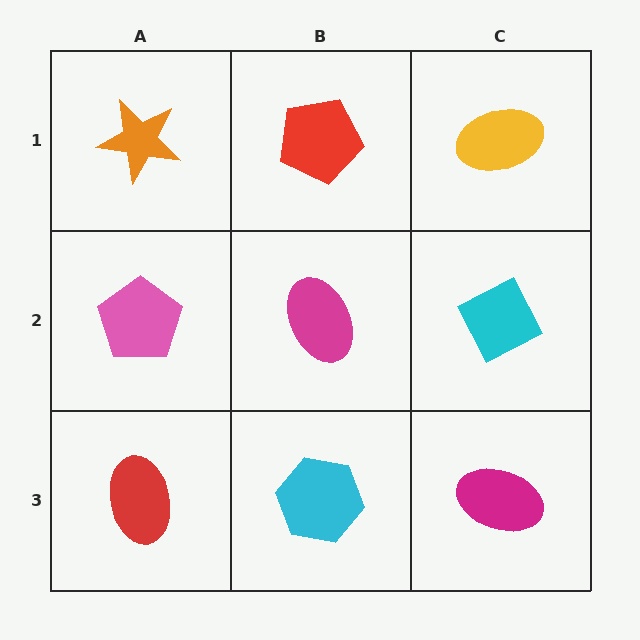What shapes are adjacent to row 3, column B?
A magenta ellipse (row 2, column B), a red ellipse (row 3, column A), a magenta ellipse (row 3, column C).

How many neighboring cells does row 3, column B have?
3.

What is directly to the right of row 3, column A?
A cyan hexagon.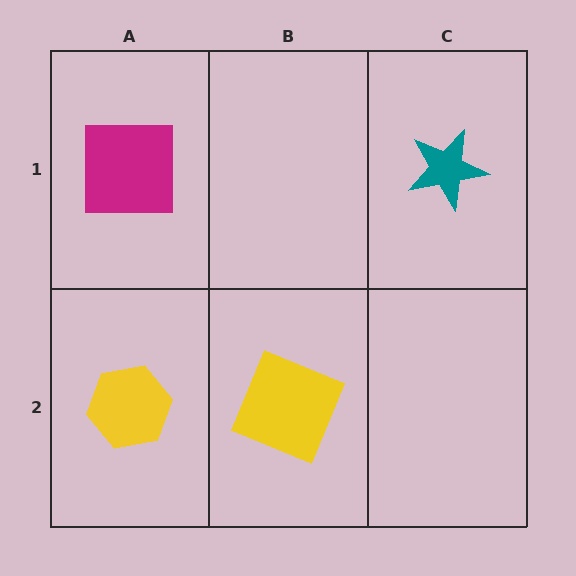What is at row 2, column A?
A yellow hexagon.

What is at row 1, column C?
A teal star.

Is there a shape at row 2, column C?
No, that cell is empty.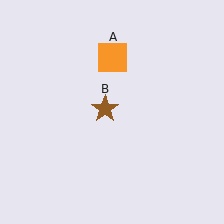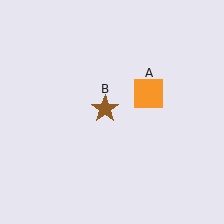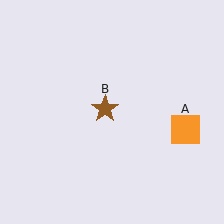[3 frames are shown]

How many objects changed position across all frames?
1 object changed position: orange square (object A).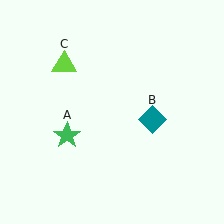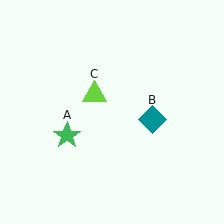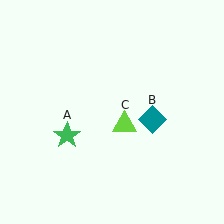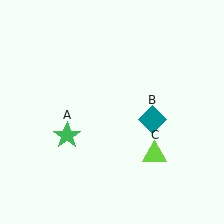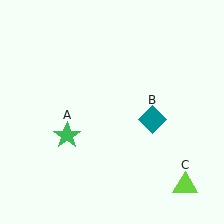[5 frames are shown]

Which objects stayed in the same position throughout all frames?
Green star (object A) and teal diamond (object B) remained stationary.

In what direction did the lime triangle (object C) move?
The lime triangle (object C) moved down and to the right.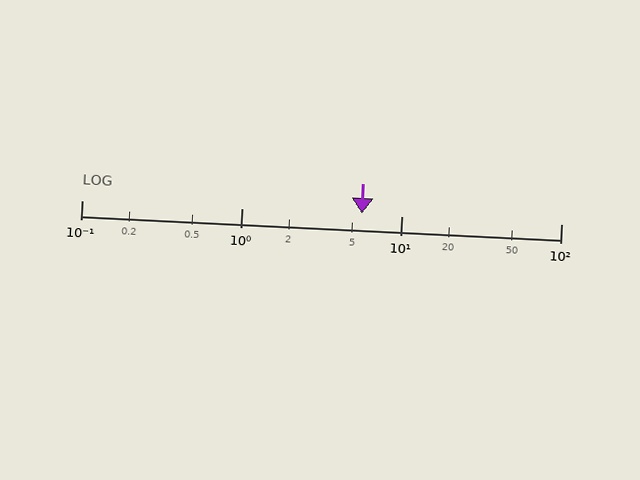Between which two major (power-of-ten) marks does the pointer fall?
The pointer is between 1 and 10.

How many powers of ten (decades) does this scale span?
The scale spans 3 decades, from 0.1 to 100.